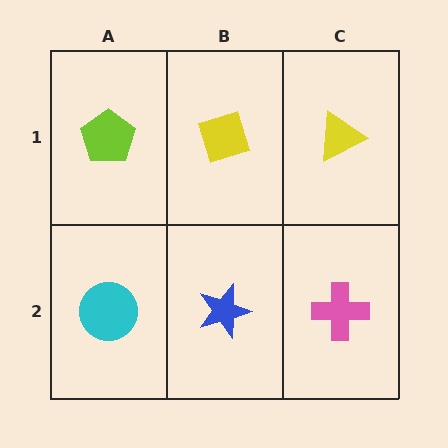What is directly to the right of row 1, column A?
A yellow diamond.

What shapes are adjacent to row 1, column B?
A blue star (row 2, column B), a lime pentagon (row 1, column A), a yellow triangle (row 1, column C).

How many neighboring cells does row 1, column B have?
3.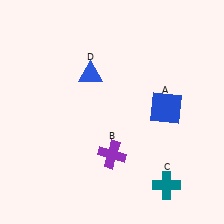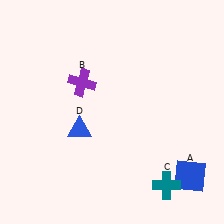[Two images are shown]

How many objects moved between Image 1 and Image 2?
3 objects moved between the two images.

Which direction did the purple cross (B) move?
The purple cross (B) moved up.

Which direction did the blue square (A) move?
The blue square (A) moved down.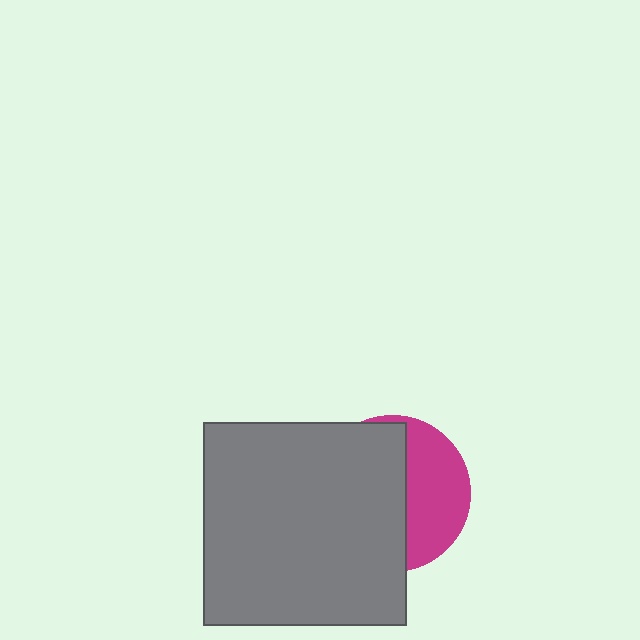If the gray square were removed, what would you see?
You would see the complete magenta circle.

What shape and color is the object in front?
The object in front is a gray square.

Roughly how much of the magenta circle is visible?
A small part of it is visible (roughly 39%).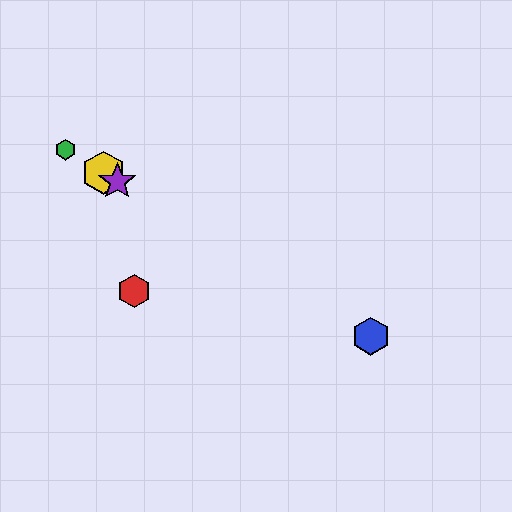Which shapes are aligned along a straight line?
The blue hexagon, the green hexagon, the yellow hexagon, the purple star are aligned along a straight line.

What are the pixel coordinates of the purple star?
The purple star is at (117, 181).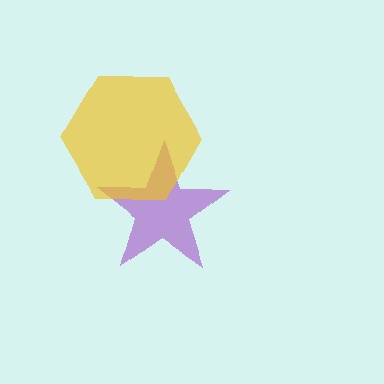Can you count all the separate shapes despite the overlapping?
Yes, there are 2 separate shapes.